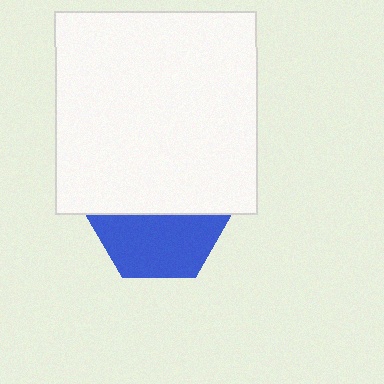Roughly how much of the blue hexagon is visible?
About half of it is visible (roughly 48%).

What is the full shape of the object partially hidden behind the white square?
The partially hidden object is a blue hexagon.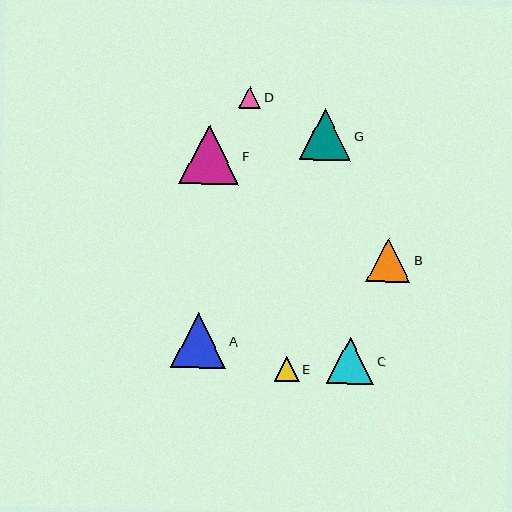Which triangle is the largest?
Triangle F is the largest with a size of approximately 59 pixels.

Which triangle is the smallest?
Triangle D is the smallest with a size of approximately 22 pixels.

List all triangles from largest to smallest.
From largest to smallest: F, A, G, C, B, E, D.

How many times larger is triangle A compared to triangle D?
Triangle A is approximately 2.5 times the size of triangle D.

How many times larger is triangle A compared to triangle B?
Triangle A is approximately 1.2 times the size of triangle B.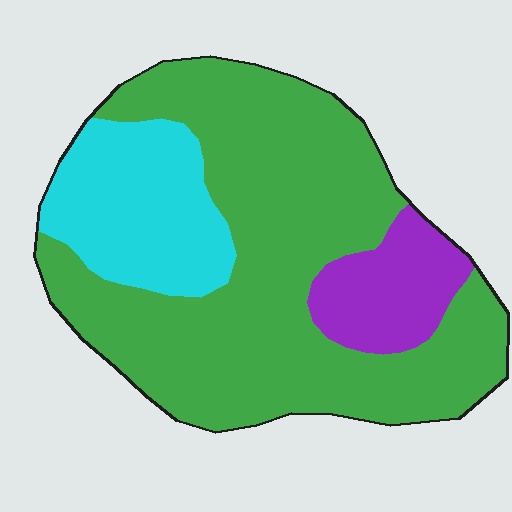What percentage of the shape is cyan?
Cyan takes up less than a quarter of the shape.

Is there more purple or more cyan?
Cyan.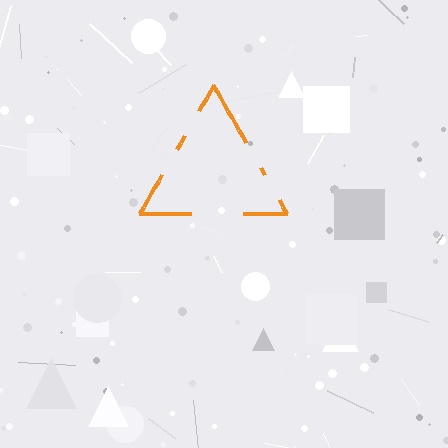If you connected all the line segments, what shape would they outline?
They would outline a triangle.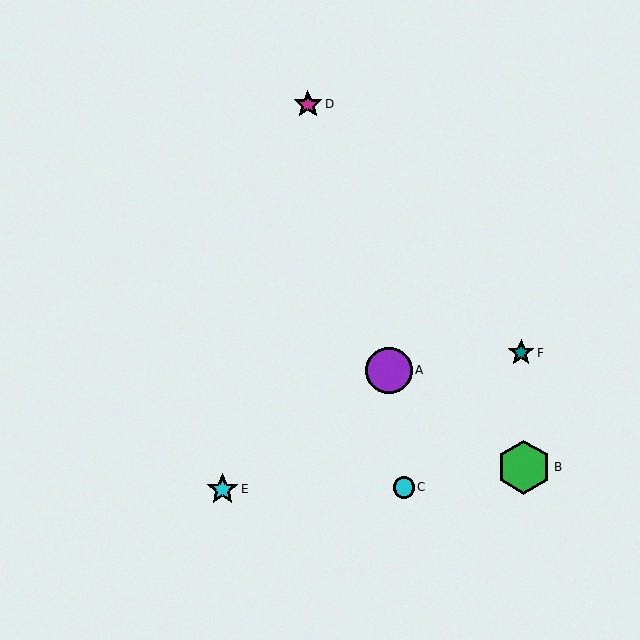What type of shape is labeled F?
Shape F is a teal star.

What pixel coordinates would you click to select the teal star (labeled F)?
Click at (521, 353) to select the teal star F.